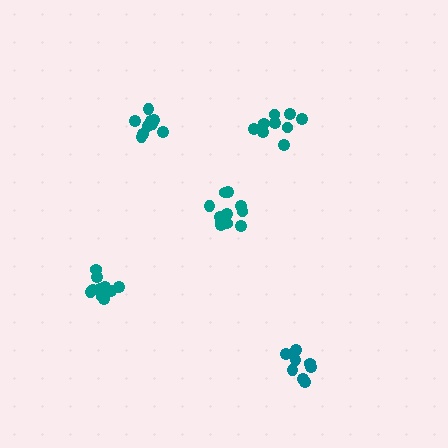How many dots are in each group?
Group 1: 9 dots, Group 2: 10 dots, Group 3: 11 dots, Group 4: 8 dots, Group 5: 9 dots (47 total).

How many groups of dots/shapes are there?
There are 5 groups.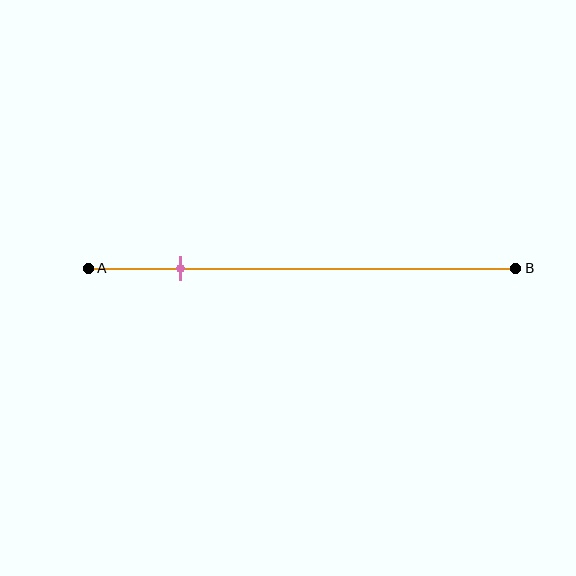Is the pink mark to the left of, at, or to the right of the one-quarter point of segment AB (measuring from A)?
The pink mark is to the left of the one-quarter point of segment AB.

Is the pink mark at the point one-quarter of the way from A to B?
No, the mark is at about 20% from A, not at the 25% one-quarter point.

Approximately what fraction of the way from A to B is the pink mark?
The pink mark is approximately 20% of the way from A to B.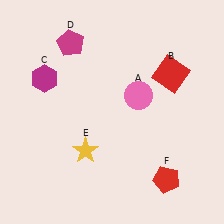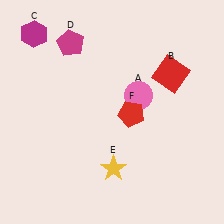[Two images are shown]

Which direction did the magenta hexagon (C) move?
The magenta hexagon (C) moved up.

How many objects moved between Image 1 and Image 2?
3 objects moved between the two images.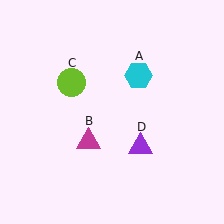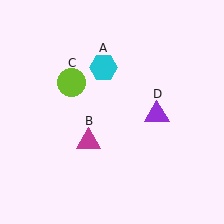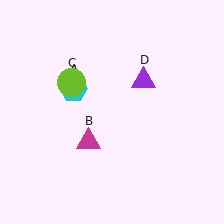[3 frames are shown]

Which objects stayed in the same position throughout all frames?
Magenta triangle (object B) and lime circle (object C) remained stationary.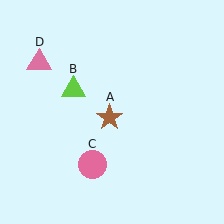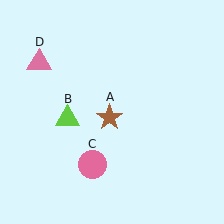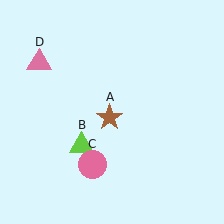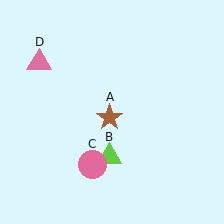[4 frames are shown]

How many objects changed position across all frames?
1 object changed position: lime triangle (object B).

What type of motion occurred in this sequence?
The lime triangle (object B) rotated counterclockwise around the center of the scene.